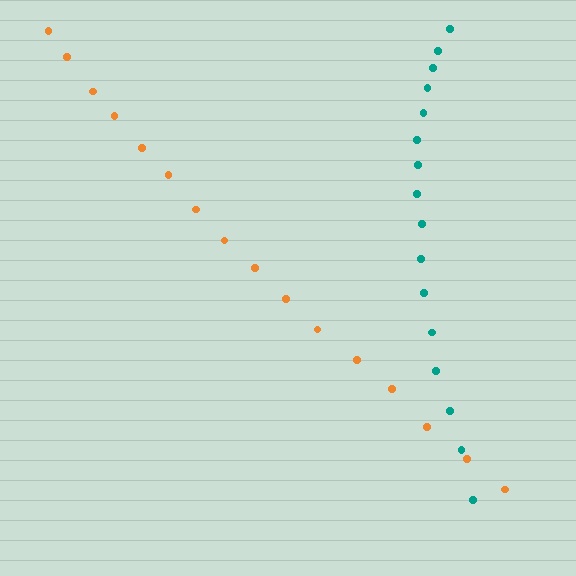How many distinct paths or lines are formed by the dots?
There are 2 distinct paths.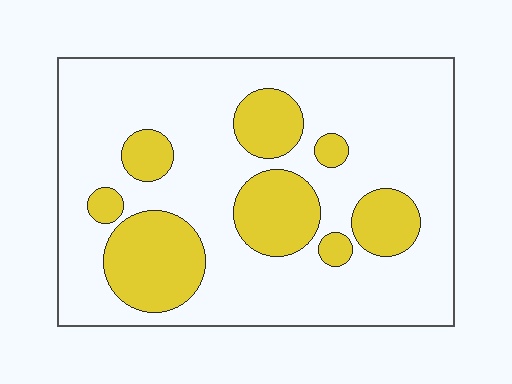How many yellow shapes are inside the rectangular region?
8.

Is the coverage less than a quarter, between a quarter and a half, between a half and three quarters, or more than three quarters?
Between a quarter and a half.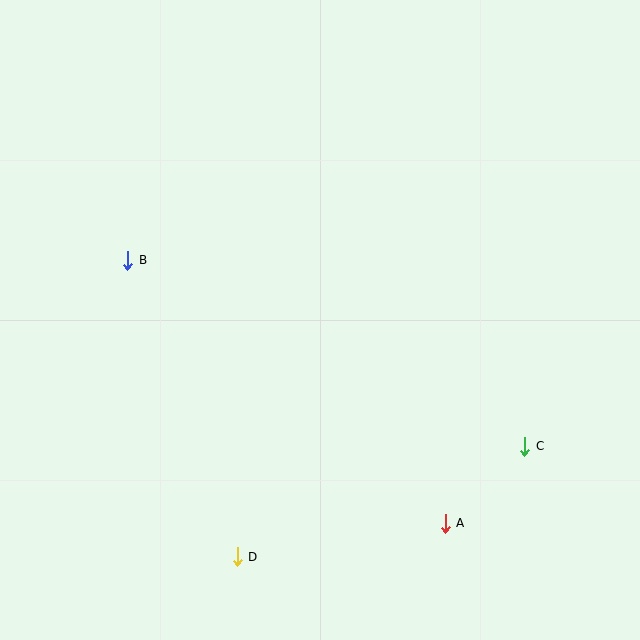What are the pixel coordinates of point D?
Point D is at (237, 557).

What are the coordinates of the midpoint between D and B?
The midpoint between D and B is at (183, 408).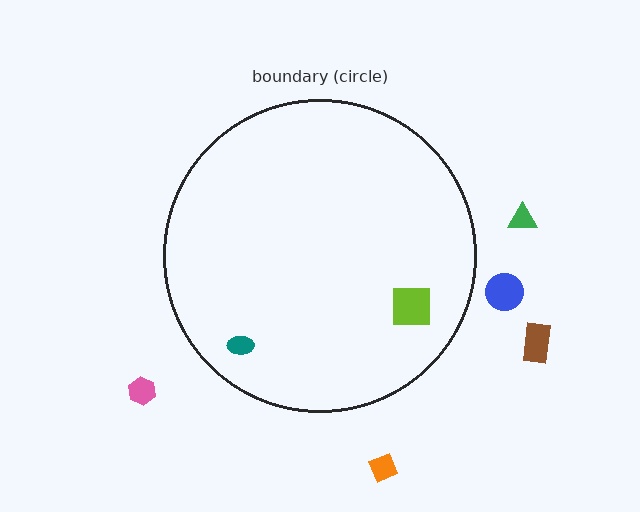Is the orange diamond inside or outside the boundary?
Outside.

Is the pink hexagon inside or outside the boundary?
Outside.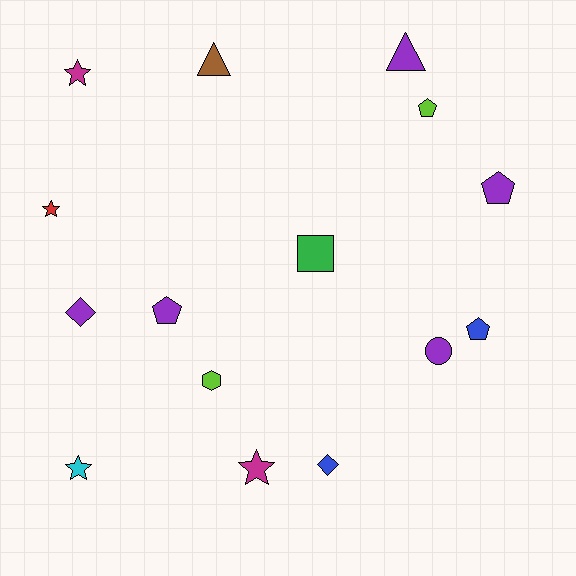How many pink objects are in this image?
There are no pink objects.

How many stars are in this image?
There are 4 stars.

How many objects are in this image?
There are 15 objects.